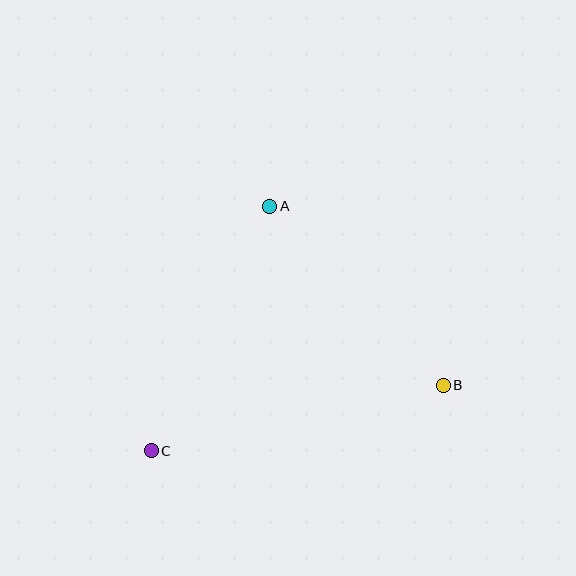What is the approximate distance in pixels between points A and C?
The distance between A and C is approximately 271 pixels.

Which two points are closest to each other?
Points A and B are closest to each other.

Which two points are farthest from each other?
Points B and C are farthest from each other.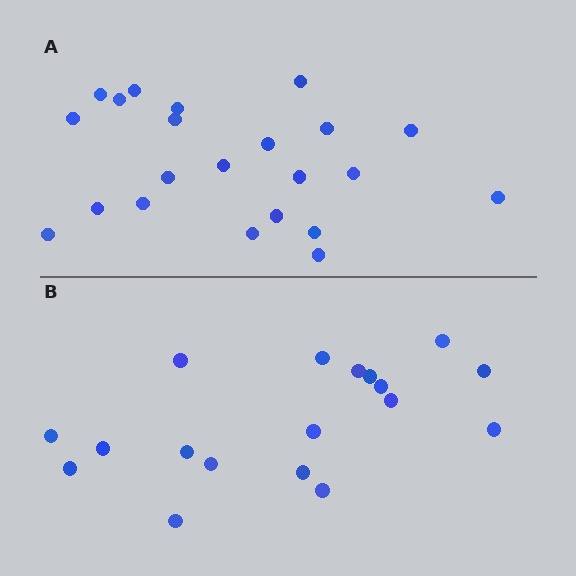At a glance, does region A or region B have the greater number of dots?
Region A (the top region) has more dots.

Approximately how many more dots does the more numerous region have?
Region A has about 4 more dots than region B.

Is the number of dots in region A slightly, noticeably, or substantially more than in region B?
Region A has only slightly more — the two regions are fairly close. The ratio is roughly 1.2 to 1.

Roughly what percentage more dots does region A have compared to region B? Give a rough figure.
About 20% more.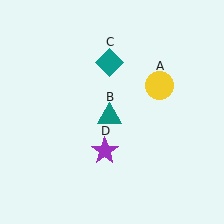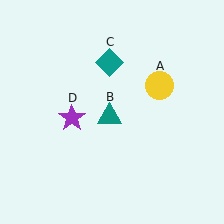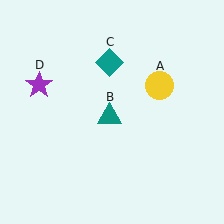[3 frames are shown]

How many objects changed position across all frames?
1 object changed position: purple star (object D).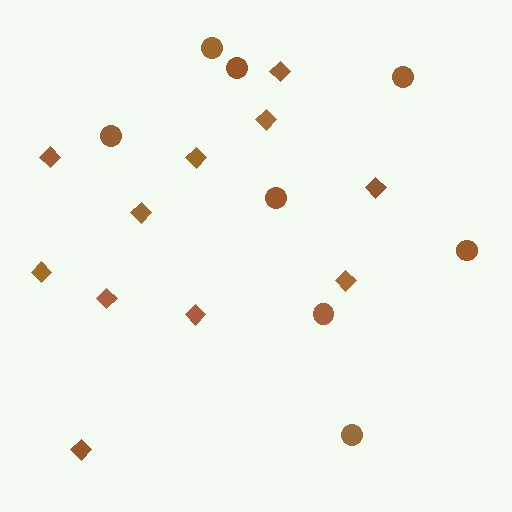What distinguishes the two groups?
There are 2 groups: one group of circles (8) and one group of diamonds (11).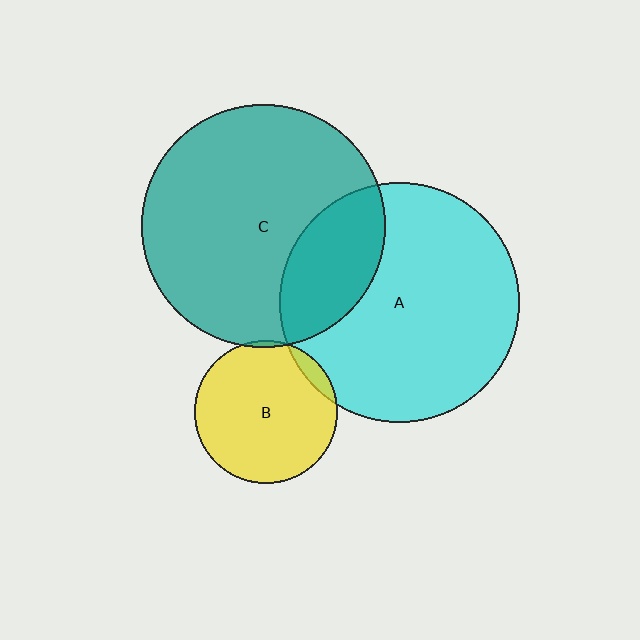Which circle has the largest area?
Circle C (teal).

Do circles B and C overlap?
Yes.